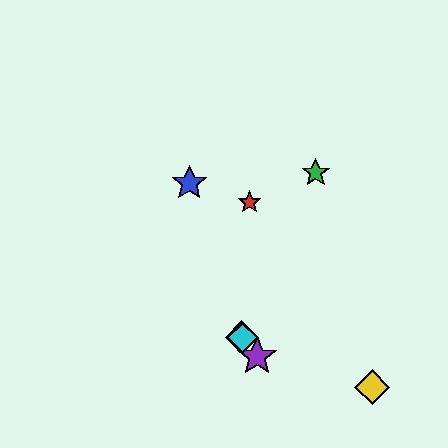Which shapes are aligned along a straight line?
The purple star, the orange diamond, the cyan diamond are aligned along a straight line.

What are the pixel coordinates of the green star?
The green star is at (316, 173).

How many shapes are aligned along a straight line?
3 shapes (the purple star, the orange diamond, the cyan diamond) are aligned along a straight line.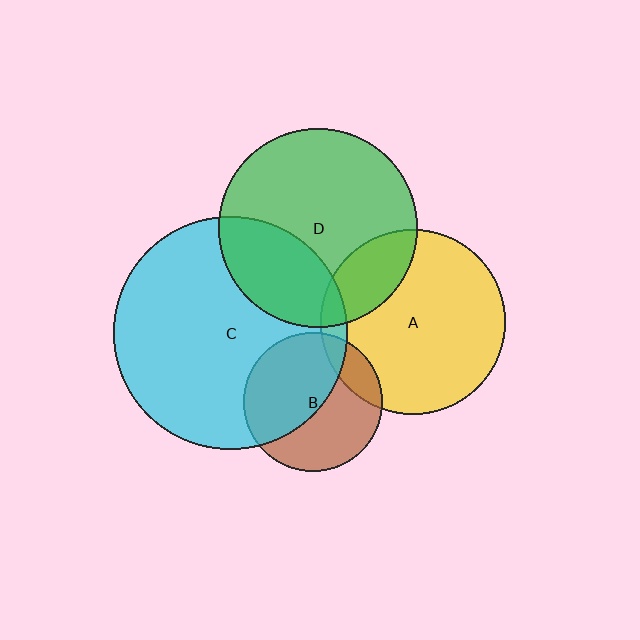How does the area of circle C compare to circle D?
Approximately 1.4 times.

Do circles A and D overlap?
Yes.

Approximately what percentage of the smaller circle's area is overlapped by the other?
Approximately 20%.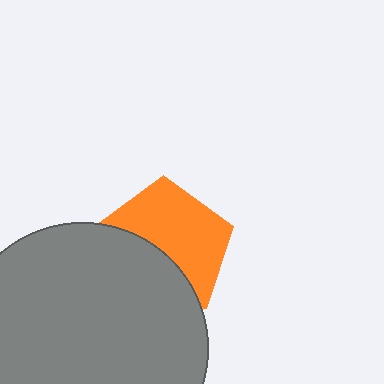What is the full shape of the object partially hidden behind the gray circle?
The partially hidden object is an orange pentagon.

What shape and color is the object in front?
The object in front is a gray circle.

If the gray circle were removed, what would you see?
You would see the complete orange pentagon.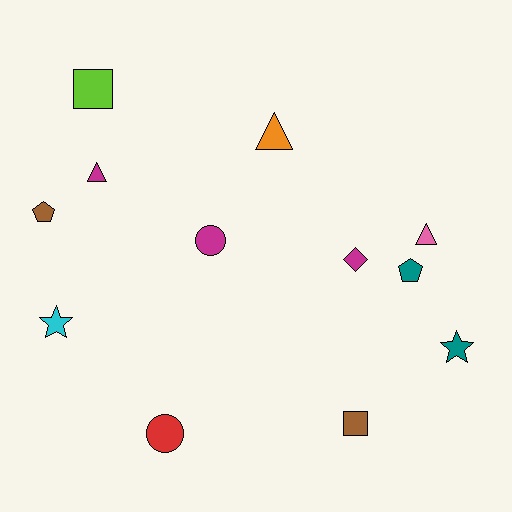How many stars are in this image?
There are 2 stars.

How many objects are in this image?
There are 12 objects.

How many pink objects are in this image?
There is 1 pink object.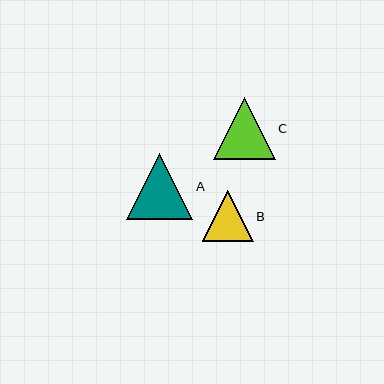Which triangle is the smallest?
Triangle B is the smallest with a size of approximately 51 pixels.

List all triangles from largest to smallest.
From largest to smallest: A, C, B.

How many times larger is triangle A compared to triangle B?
Triangle A is approximately 1.3 times the size of triangle B.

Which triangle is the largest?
Triangle A is the largest with a size of approximately 66 pixels.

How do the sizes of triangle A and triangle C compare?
Triangle A and triangle C are approximately the same size.